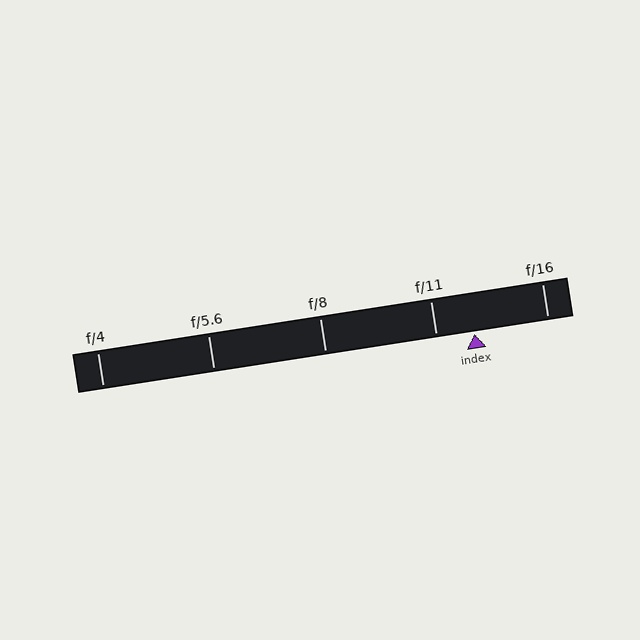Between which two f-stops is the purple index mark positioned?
The index mark is between f/11 and f/16.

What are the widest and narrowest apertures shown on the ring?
The widest aperture shown is f/4 and the narrowest is f/16.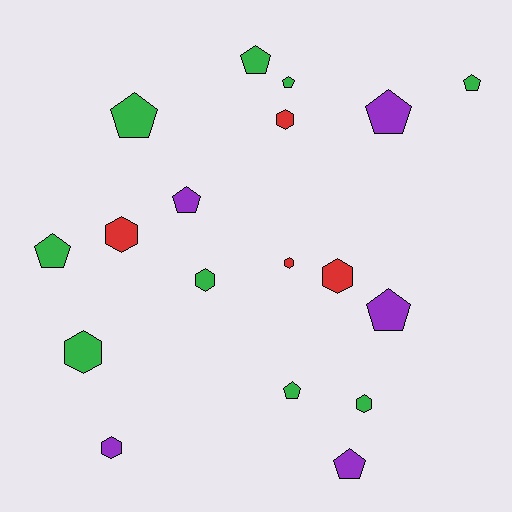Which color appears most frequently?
Green, with 9 objects.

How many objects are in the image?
There are 18 objects.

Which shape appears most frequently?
Pentagon, with 10 objects.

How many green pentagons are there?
There are 6 green pentagons.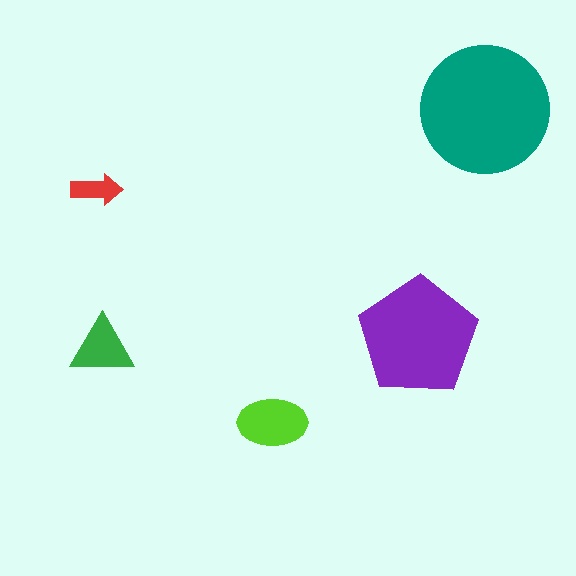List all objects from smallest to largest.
The red arrow, the green triangle, the lime ellipse, the purple pentagon, the teal circle.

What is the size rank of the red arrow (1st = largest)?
5th.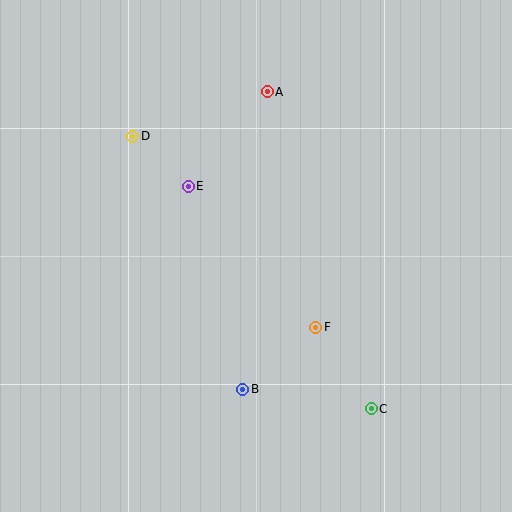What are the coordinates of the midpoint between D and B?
The midpoint between D and B is at (188, 263).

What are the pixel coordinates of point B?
Point B is at (243, 389).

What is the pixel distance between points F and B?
The distance between F and B is 96 pixels.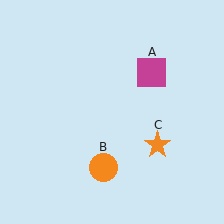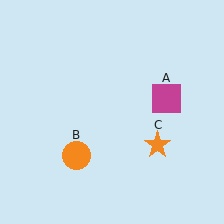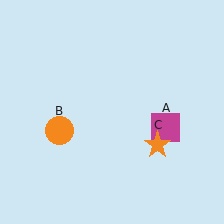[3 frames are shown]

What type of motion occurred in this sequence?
The magenta square (object A), orange circle (object B) rotated clockwise around the center of the scene.